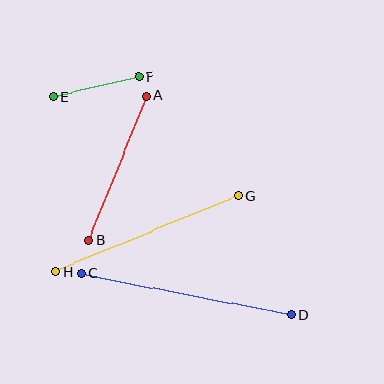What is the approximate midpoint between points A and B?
The midpoint is at approximately (117, 168) pixels.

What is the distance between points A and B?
The distance is approximately 156 pixels.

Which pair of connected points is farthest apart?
Points C and D are farthest apart.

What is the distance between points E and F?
The distance is approximately 88 pixels.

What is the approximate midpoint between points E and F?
The midpoint is at approximately (96, 86) pixels.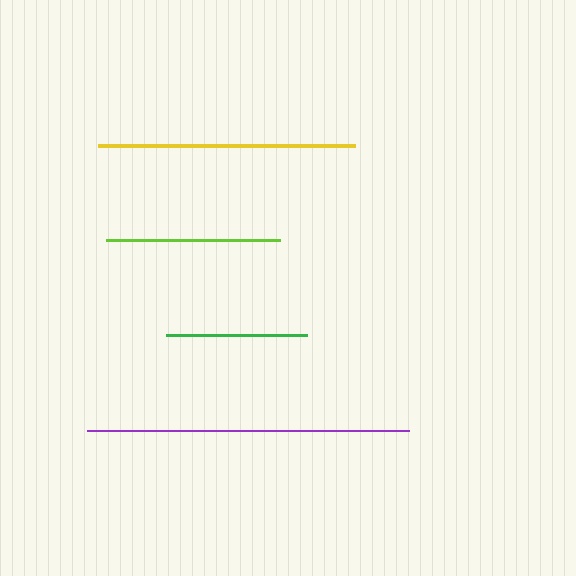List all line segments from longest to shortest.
From longest to shortest: purple, yellow, lime, green.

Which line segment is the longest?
The purple line is the longest at approximately 322 pixels.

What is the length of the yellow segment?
The yellow segment is approximately 257 pixels long.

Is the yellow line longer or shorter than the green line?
The yellow line is longer than the green line.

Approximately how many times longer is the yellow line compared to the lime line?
The yellow line is approximately 1.5 times the length of the lime line.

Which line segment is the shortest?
The green line is the shortest at approximately 141 pixels.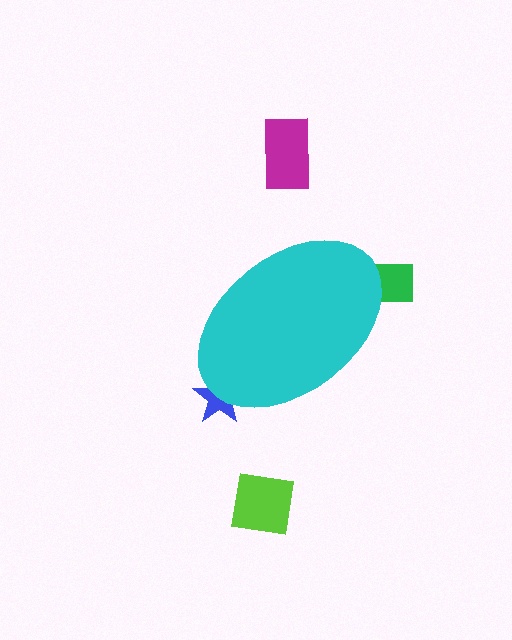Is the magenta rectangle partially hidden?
No, the magenta rectangle is fully visible.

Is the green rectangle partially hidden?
Yes, the green rectangle is partially hidden behind the cyan ellipse.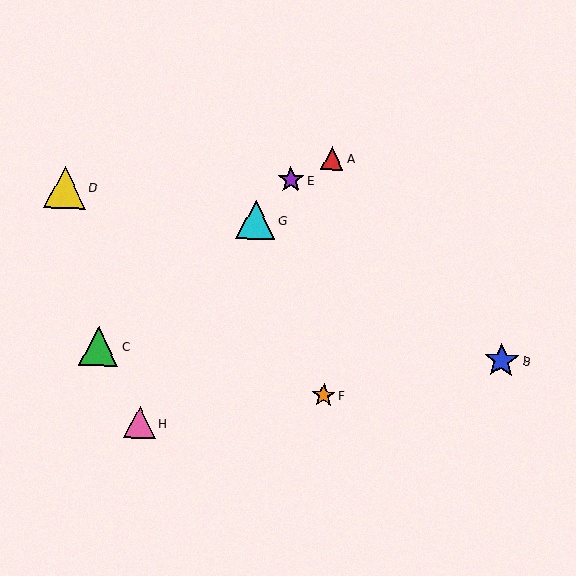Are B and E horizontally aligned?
No, B is at y≈361 and E is at y≈180.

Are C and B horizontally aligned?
Yes, both are at y≈346.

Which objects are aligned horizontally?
Objects B, C are aligned horizontally.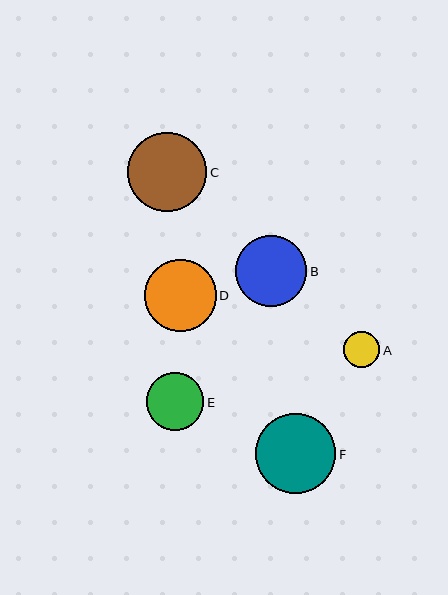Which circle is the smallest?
Circle A is the smallest with a size of approximately 36 pixels.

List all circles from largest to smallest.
From largest to smallest: F, C, D, B, E, A.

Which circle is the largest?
Circle F is the largest with a size of approximately 80 pixels.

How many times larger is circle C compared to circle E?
Circle C is approximately 1.4 times the size of circle E.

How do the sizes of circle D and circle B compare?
Circle D and circle B are approximately the same size.